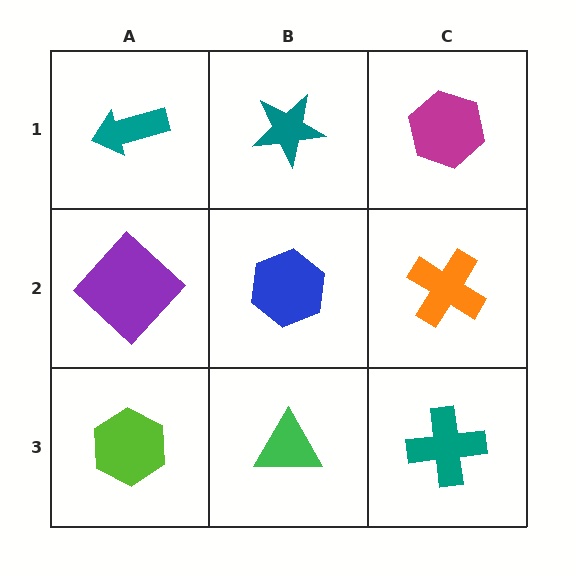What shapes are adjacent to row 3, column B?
A blue hexagon (row 2, column B), a lime hexagon (row 3, column A), a teal cross (row 3, column C).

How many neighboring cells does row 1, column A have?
2.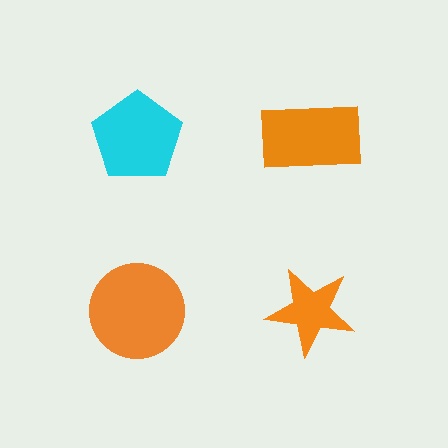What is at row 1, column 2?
An orange rectangle.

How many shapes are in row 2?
2 shapes.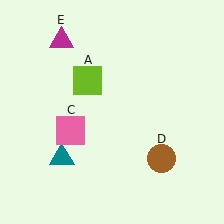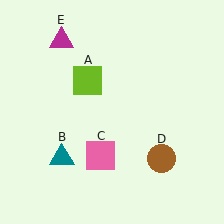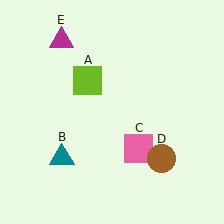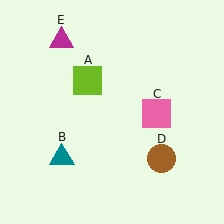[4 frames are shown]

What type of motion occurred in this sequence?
The pink square (object C) rotated counterclockwise around the center of the scene.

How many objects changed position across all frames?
1 object changed position: pink square (object C).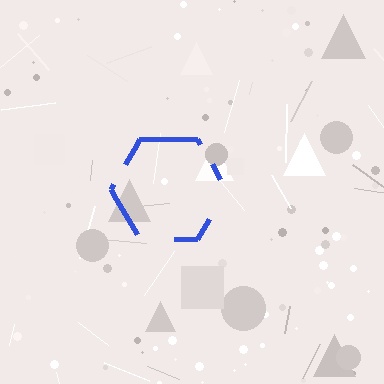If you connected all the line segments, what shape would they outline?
They would outline a hexagon.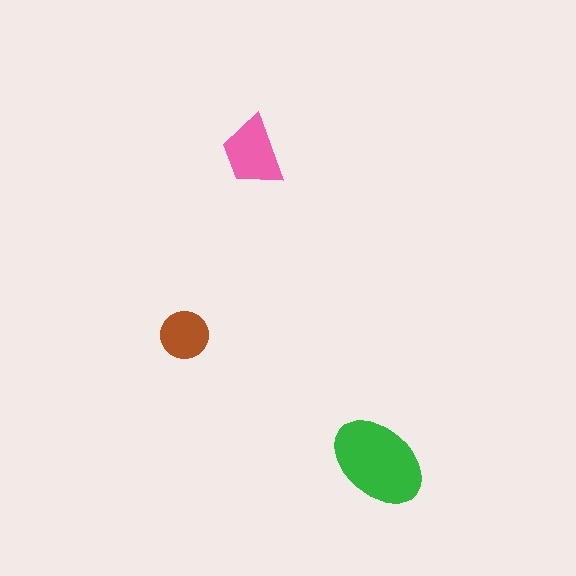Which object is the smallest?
The brown circle.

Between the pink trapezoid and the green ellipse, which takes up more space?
The green ellipse.